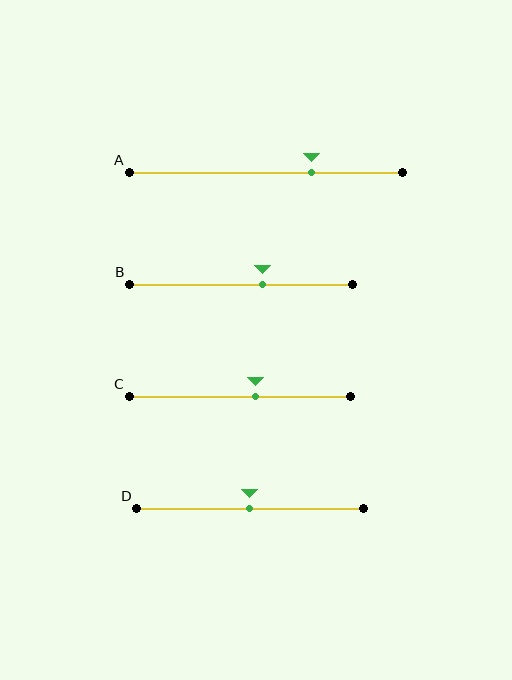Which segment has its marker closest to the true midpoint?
Segment D has its marker closest to the true midpoint.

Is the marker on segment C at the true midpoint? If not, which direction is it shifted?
No, the marker on segment C is shifted to the right by about 7% of the segment length.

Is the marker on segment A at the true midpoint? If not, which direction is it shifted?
No, the marker on segment A is shifted to the right by about 17% of the segment length.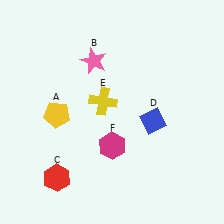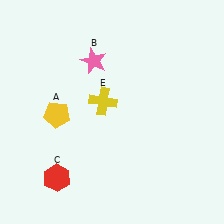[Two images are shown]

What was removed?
The blue diamond (D), the magenta hexagon (F) were removed in Image 2.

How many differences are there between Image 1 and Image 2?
There are 2 differences between the two images.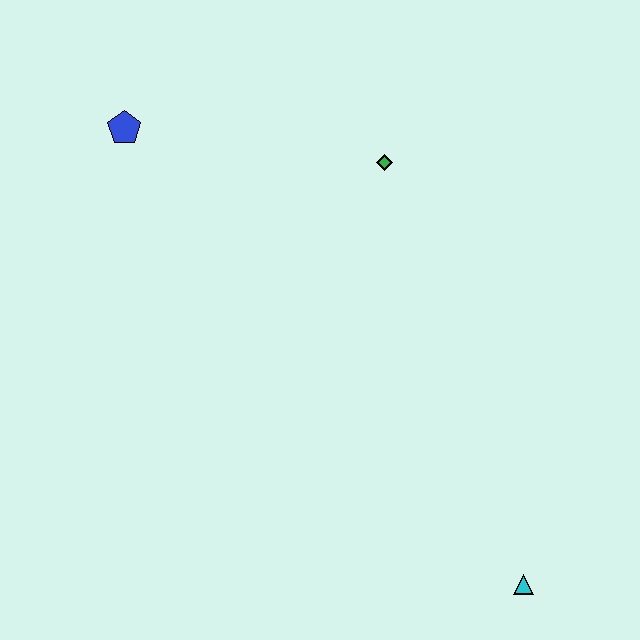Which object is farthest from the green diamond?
The cyan triangle is farthest from the green diamond.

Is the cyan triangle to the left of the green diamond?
No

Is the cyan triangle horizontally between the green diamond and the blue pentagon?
No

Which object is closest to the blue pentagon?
The green diamond is closest to the blue pentagon.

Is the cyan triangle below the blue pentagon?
Yes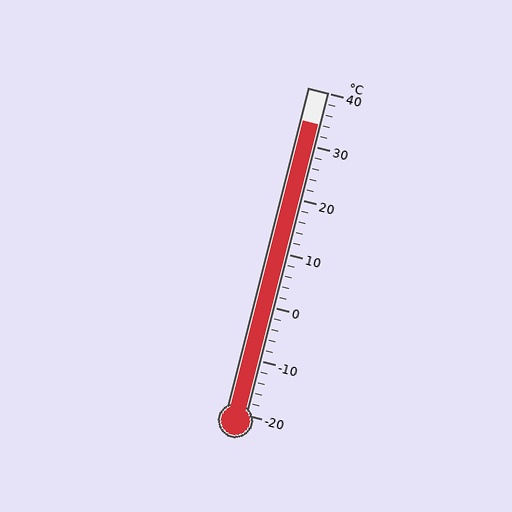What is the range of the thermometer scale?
The thermometer scale ranges from -20°C to 40°C.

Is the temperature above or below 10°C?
The temperature is above 10°C.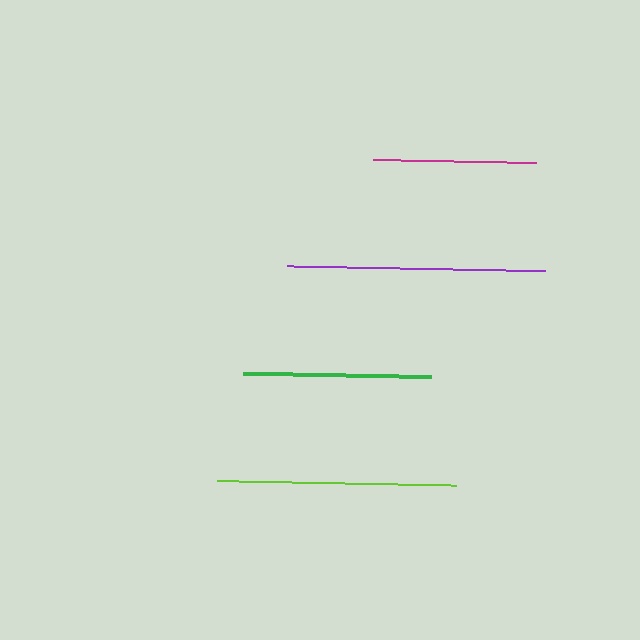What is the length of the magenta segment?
The magenta segment is approximately 162 pixels long.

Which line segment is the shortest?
The magenta line is the shortest at approximately 162 pixels.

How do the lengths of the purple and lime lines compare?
The purple and lime lines are approximately the same length.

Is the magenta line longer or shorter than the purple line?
The purple line is longer than the magenta line.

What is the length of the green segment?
The green segment is approximately 188 pixels long.